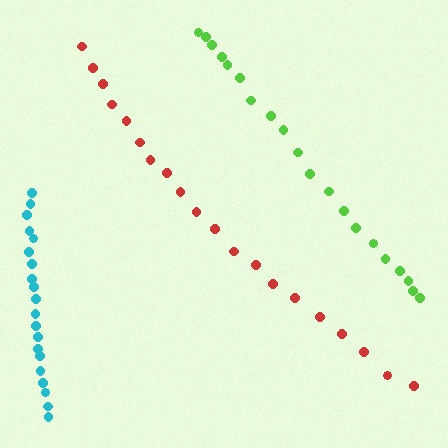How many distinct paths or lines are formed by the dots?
There are 3 distinct paths.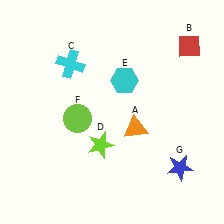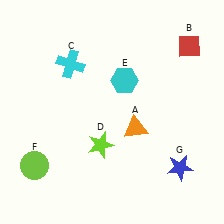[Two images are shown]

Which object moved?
The lime circle (F) moved down.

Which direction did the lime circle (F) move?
The lime circle (F) moved down.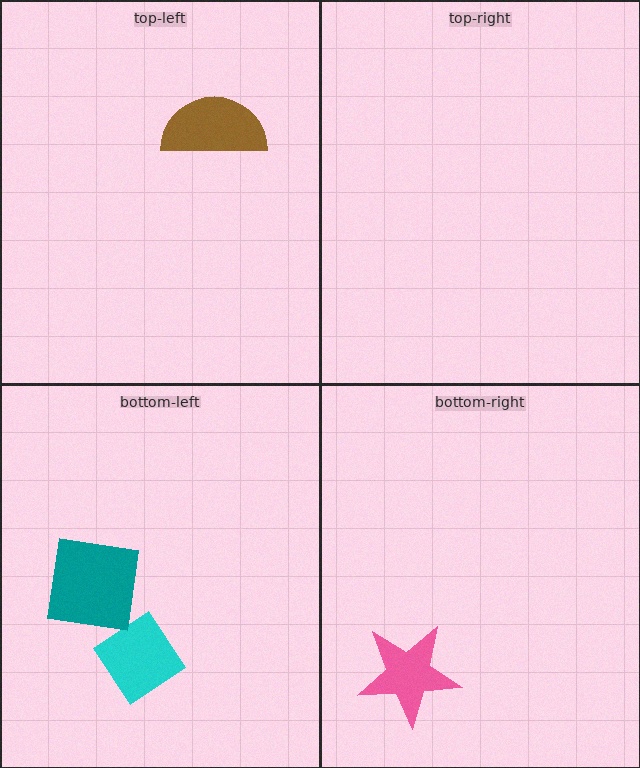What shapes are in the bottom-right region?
The pink star.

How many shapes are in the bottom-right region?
1.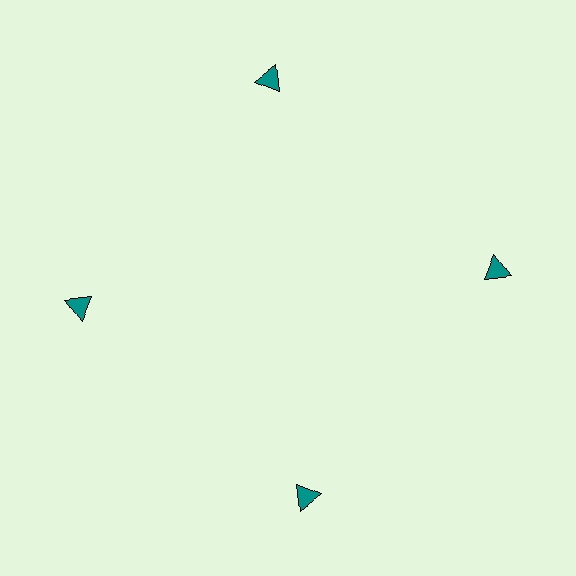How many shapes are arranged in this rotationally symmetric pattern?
There are 4 shapes, arranged in 4 groups of 1.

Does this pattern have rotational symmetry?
Yes, this pattern has 4-fold rotational symmetry. It looks the same after rotating 90 degrees around the center.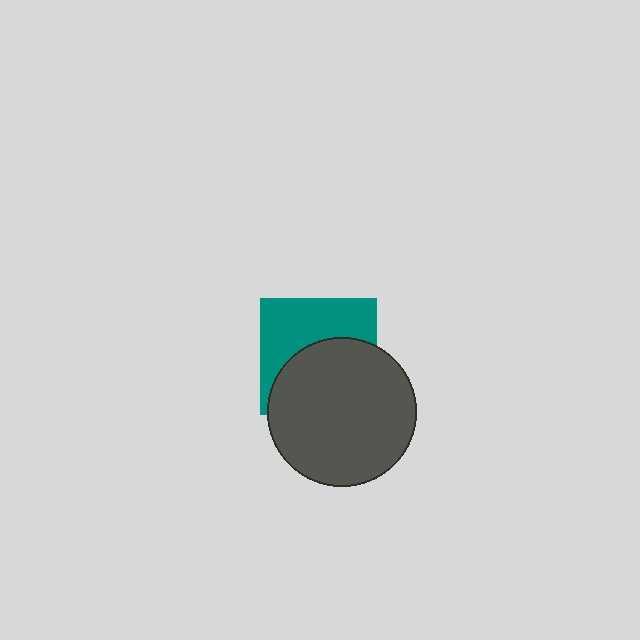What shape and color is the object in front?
The object in front is a dark gray circle.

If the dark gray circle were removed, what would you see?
You would see the complete teal square.